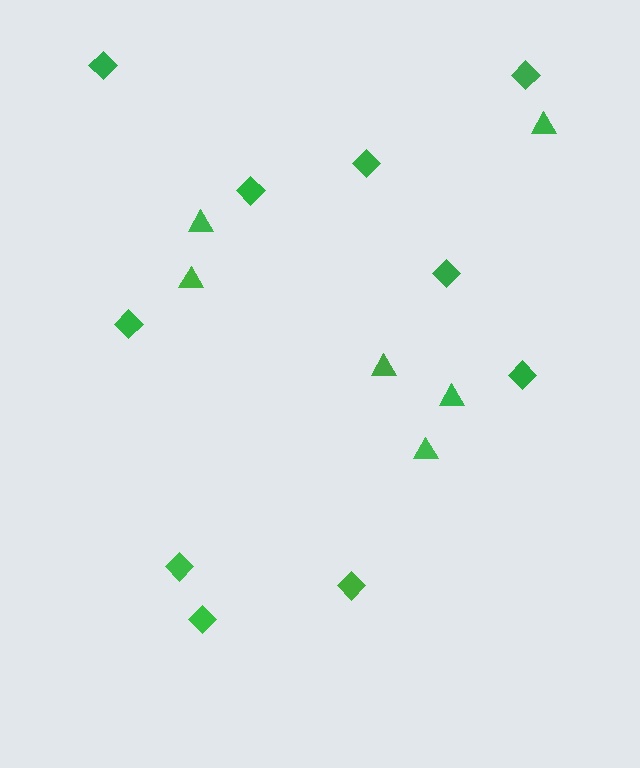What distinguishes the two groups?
There are 2 groups: one group of diamonds (10) and one group of triangles (6).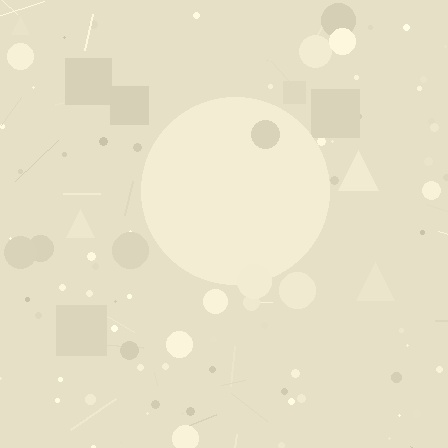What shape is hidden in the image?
A circle is hidden in the image.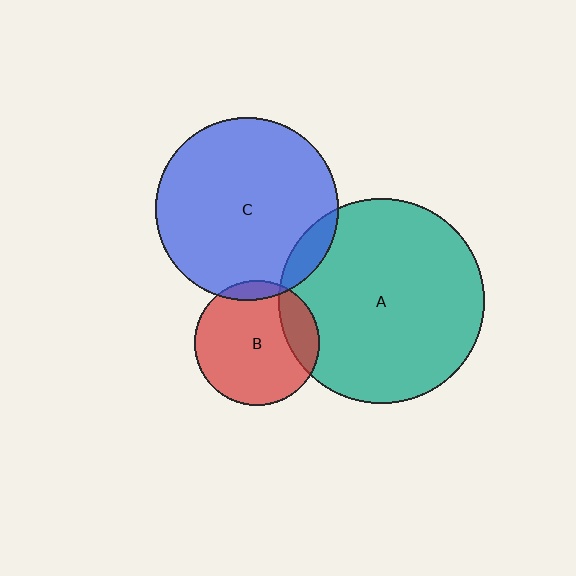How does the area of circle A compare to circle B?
Approximately 2.7 times.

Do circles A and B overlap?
Yes.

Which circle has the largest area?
Circle A (teal).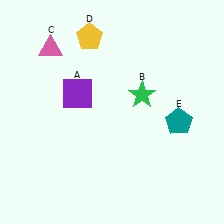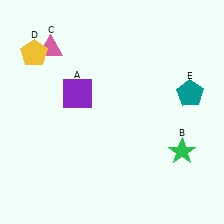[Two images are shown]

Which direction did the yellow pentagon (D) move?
The yellow pentagon (D) moved left.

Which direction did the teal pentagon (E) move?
The teal pentagon (E) moved up.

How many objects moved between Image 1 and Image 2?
3 objects moved between the two images.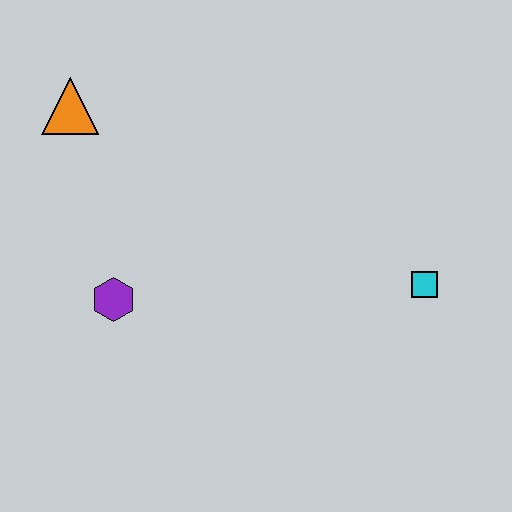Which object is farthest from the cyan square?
The orange triangle is farthest from the cyan square.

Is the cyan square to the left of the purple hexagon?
No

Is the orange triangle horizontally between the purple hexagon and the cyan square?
No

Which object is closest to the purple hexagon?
The orange triangle is closest to the purple hexagon.